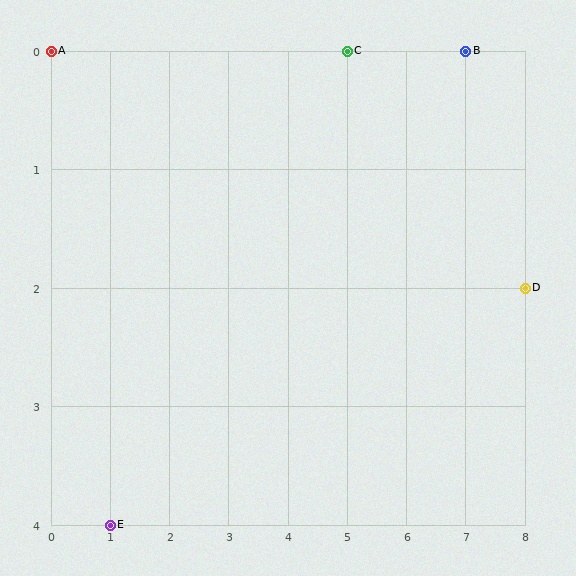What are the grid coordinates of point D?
Point D is at grid coordinates (8, 2).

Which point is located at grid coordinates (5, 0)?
Point C is at (5, 0).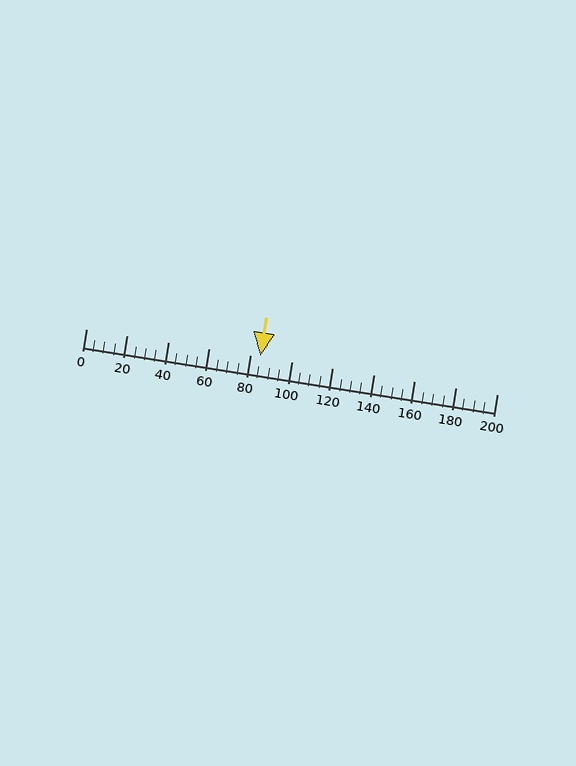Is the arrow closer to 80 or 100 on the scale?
The arrow is closer to 80.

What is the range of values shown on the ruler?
The ruler shows values from 0 to 200.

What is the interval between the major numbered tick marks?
The major tick marks are spaced 20 units apart.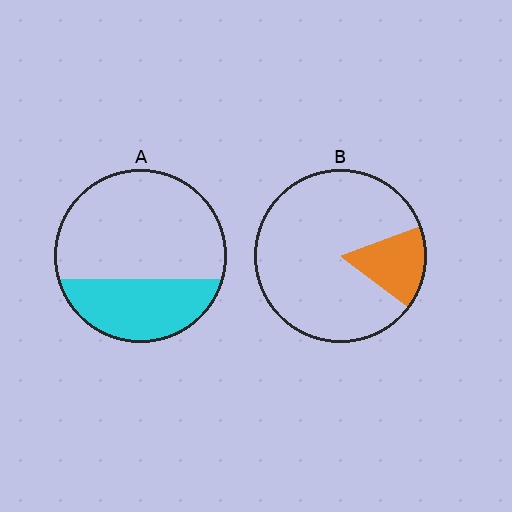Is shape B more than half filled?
No.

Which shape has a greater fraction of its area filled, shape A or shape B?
Shape A.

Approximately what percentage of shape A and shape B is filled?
A is approximately 35% and B is approximately 15%.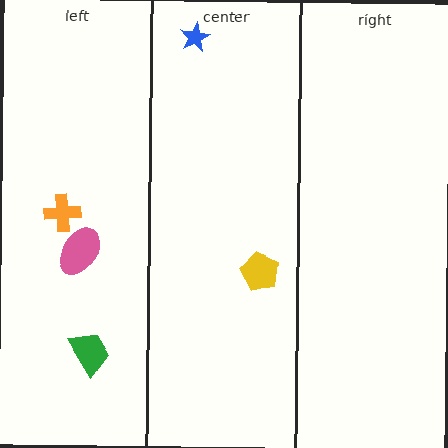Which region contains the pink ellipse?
The left region.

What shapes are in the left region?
The orange cross, the pink ellipse, the green trapezoid.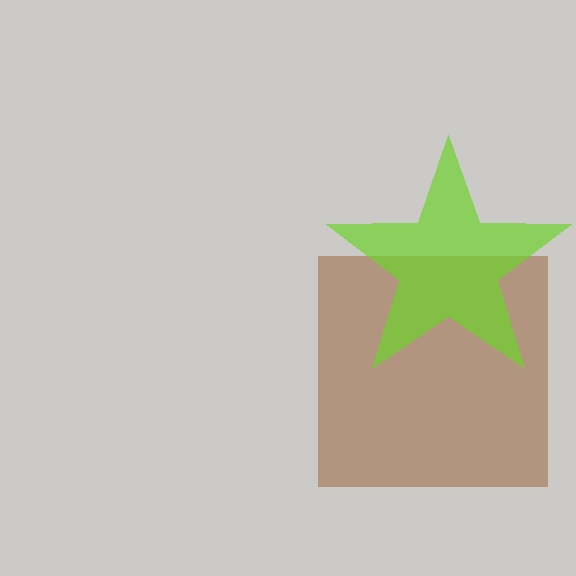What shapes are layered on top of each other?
The layered shapes are: a brown square, a lime star.